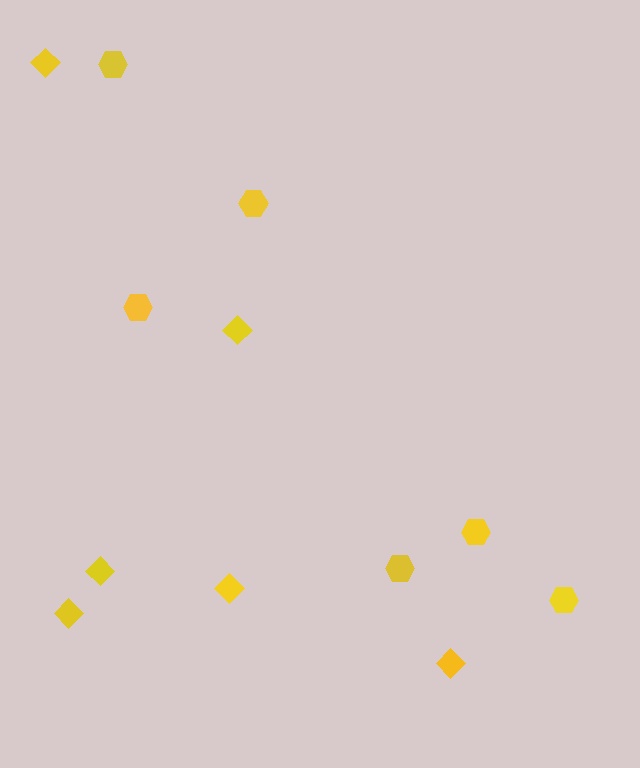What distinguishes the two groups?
There are 2 groups: one group of hexagons (6) and one group of diamonds (6).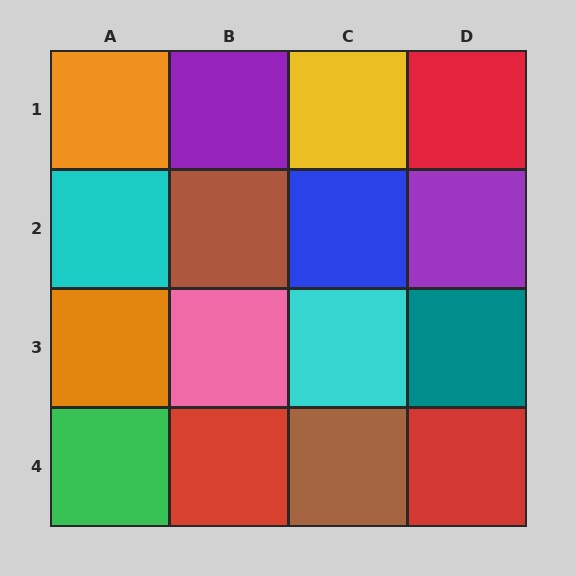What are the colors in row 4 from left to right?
Green, red, brown, red.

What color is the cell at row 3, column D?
Teal.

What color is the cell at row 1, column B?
Purple.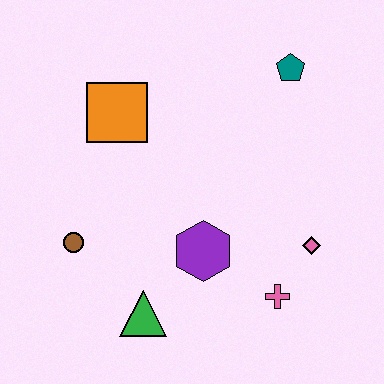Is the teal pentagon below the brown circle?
No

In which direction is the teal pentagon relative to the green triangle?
The teal pentagon is above the green triangle.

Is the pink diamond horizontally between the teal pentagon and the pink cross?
No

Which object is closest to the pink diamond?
The pink cross is closest to the pink diamond.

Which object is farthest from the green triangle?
The teal pentagon is farthest from the green triangle.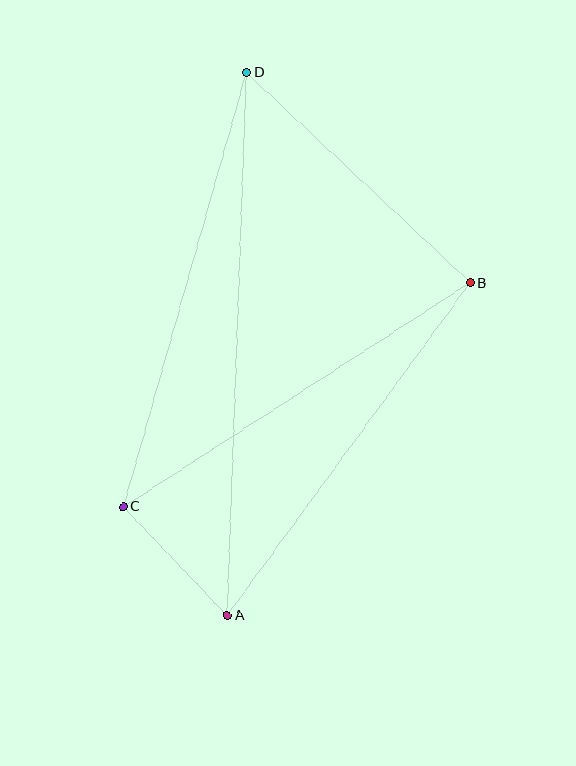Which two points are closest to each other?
Points A and C are closest to each other.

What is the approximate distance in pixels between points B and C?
The distance between B and C is approximately 413 pixels.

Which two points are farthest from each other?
Points A and D are farthest from each other.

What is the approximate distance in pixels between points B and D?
The distance between B and D is approximately 307 pixels.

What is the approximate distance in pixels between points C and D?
The distance between C and D is approximately 451 pixels.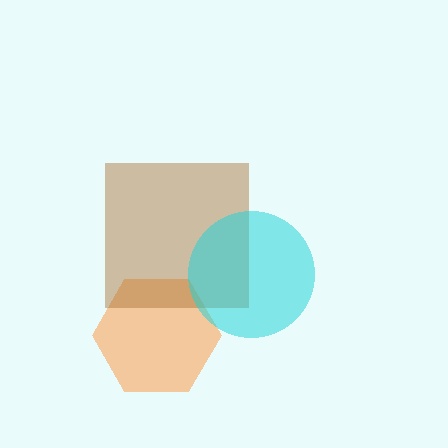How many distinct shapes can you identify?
There are 3 distinct shapes: an orange hexagon, a brown square, a cyan circle.